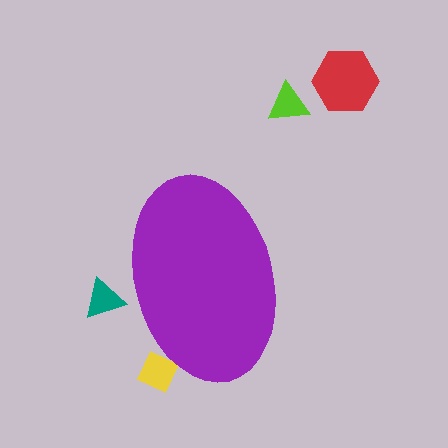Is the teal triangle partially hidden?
Yes, the teal triangle is partially hidden behind the purple ellipse.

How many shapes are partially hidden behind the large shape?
2 shapes are partially hidden.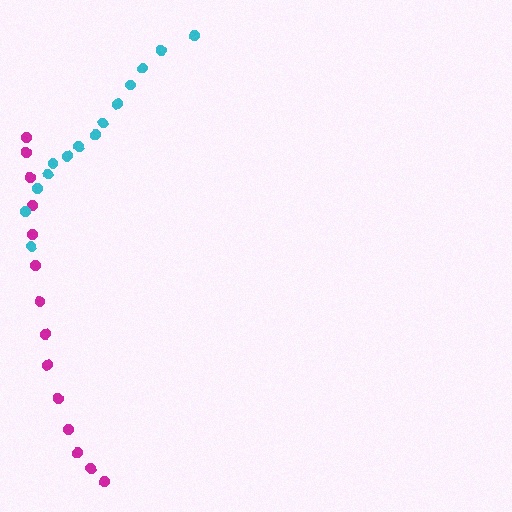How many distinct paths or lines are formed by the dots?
There are 2 distinct paths.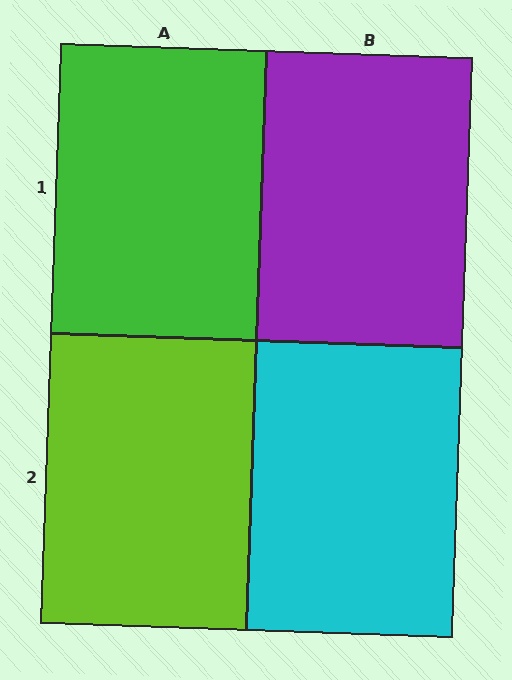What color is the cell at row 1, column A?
Green.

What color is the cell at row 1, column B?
Purple.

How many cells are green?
1 cell is green.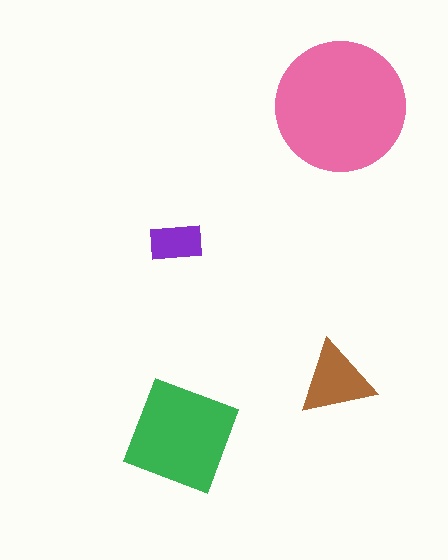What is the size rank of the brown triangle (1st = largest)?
3rd.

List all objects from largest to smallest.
The pink circle, the green square, the brown triangle, the purple rectangle.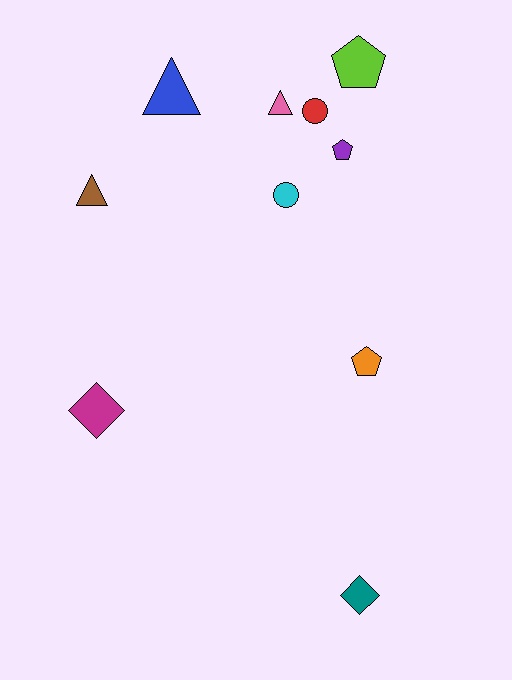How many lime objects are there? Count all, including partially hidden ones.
There is 1 lime object.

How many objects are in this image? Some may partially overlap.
There are 10 objects.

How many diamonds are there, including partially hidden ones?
There are 2 diamonds.